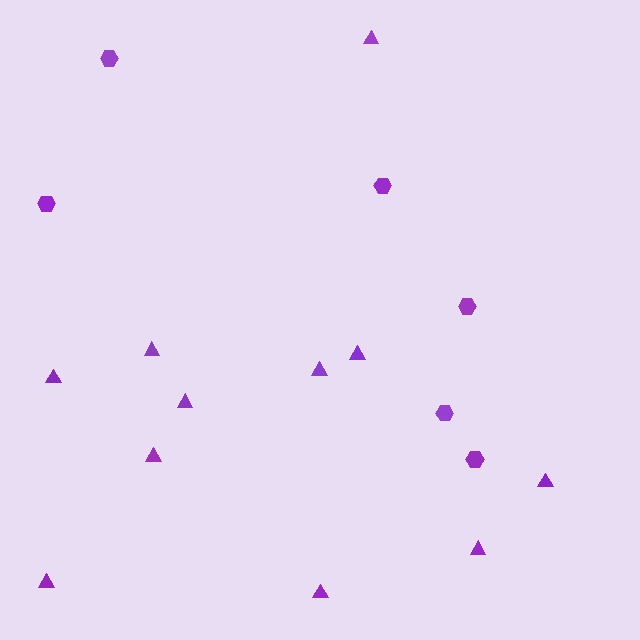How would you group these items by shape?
There are 2 groups: one group of hexagons (6) and one group of triangles (11).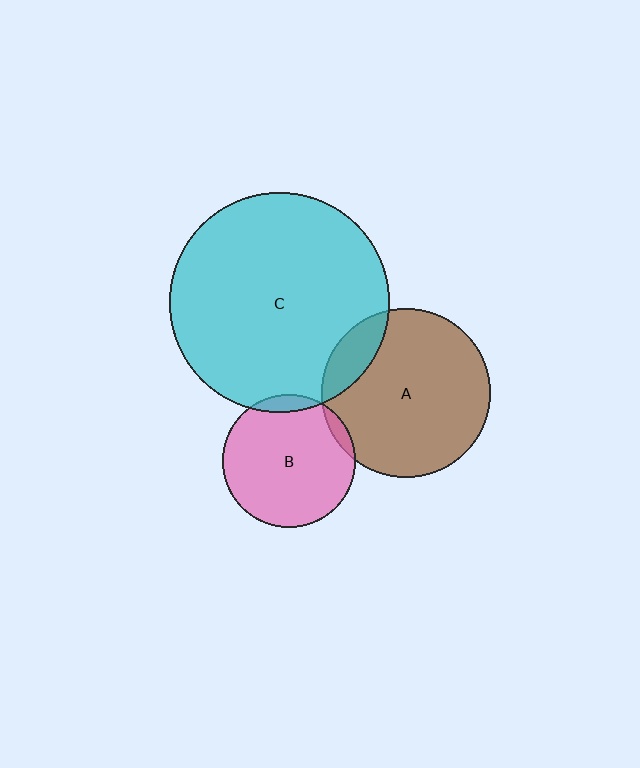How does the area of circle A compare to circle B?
Approximately 1.6 times.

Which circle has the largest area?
Circle C (cyan).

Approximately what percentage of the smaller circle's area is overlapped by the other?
Approximately 5%.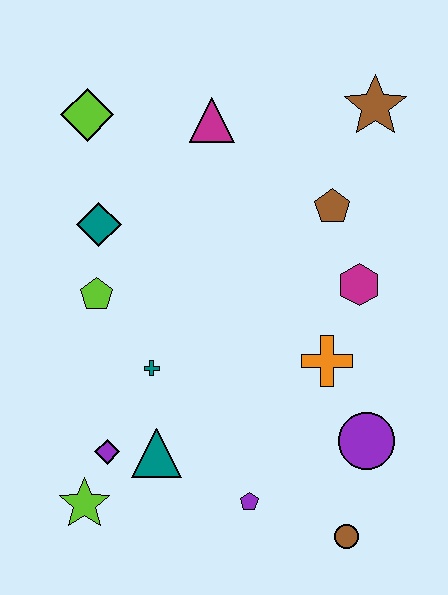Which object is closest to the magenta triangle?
The lime diamond is closest to the magenta triangle.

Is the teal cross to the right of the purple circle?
No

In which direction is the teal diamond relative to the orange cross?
The teal diamond is to the left of the orange cross.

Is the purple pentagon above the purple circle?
No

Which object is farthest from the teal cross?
The brown star is farthest from the teal cross.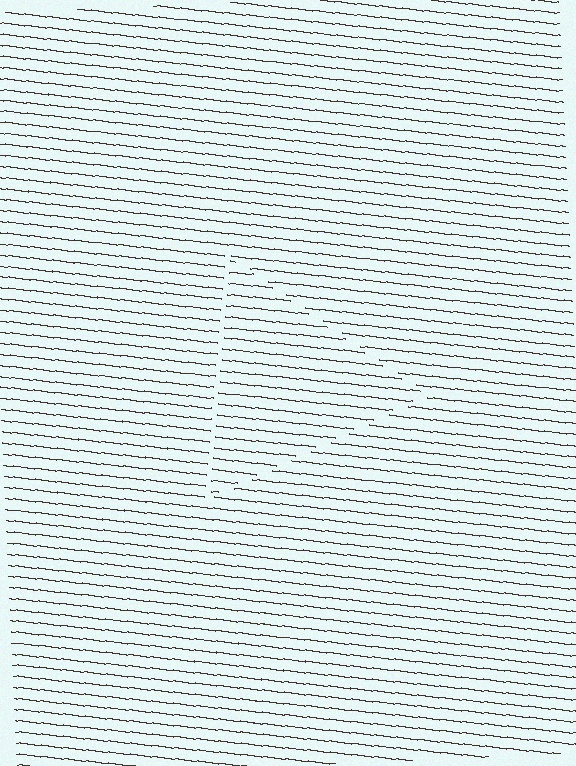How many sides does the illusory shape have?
3 sides — the line-ends trace a triangle.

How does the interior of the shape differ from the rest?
The interior of the shape contains the same grating, shifted by half a period — the contour is defined by the phase discontinuity where line-ends from the inner and outer gratings abut.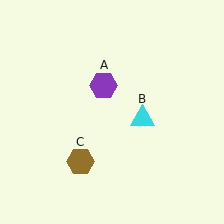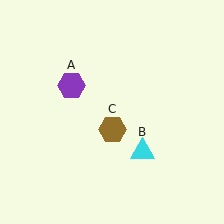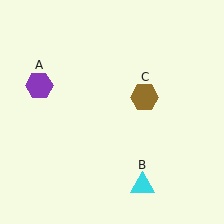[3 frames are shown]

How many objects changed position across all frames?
3 objects changed position: purple hexagon (object A), cyan triangle (object B), brown hexagon (object C).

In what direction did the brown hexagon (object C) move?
The brown hexagon (object C) moved up and to the right.